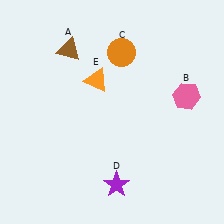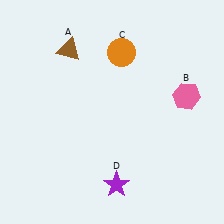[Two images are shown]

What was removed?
The orange triangle (E) was removed in Image 2.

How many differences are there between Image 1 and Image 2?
There is 1 difference between the two images.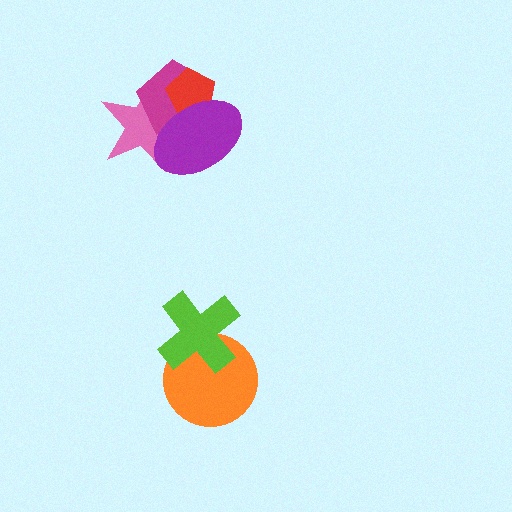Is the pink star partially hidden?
Yes, it is partially covered by another shape.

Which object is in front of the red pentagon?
The purple ellipse is in front of the red pentagon.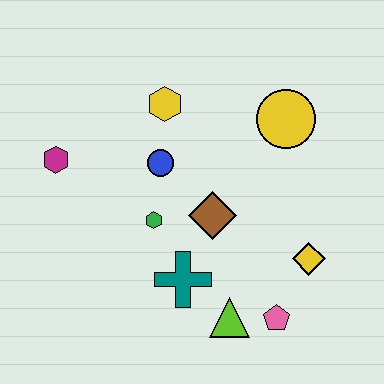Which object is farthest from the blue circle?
The pink pentagon is farthest from the blue circle.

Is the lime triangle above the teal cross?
No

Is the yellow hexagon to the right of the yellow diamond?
No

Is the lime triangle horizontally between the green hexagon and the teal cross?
No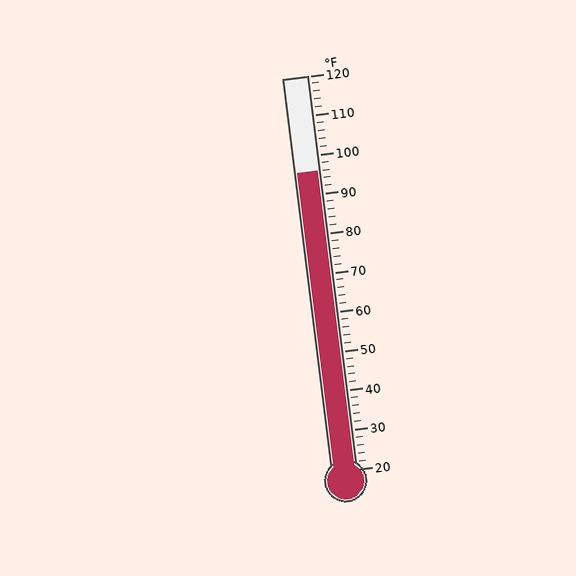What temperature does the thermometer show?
The thermometer shows approximately 96°F.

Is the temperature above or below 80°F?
The temperature is above 80°F.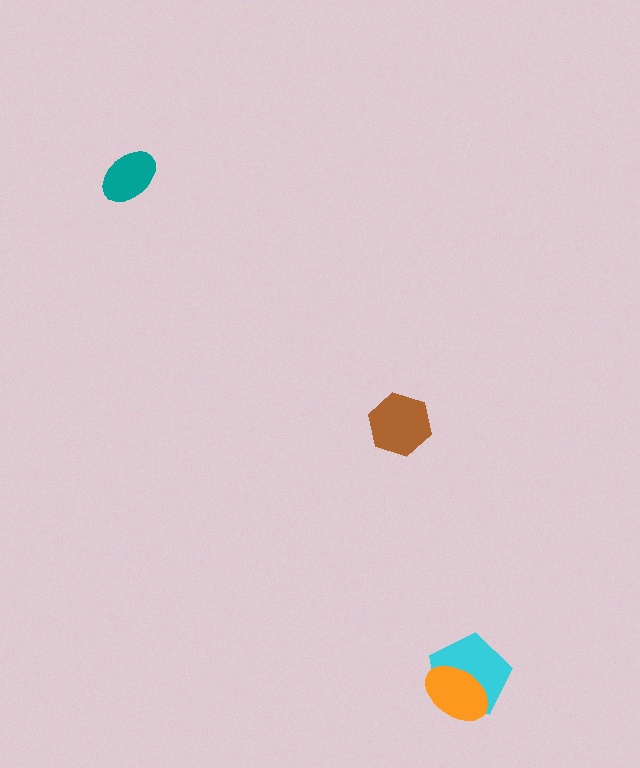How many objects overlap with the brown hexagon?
0 objects overlap with the brown hexagon.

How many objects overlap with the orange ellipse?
1 object overlaps with the orange ellipse.